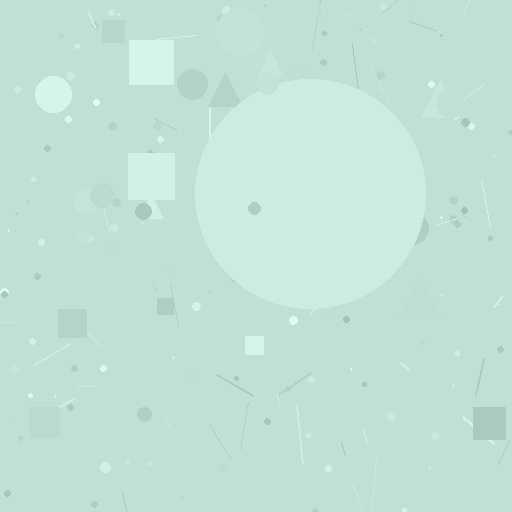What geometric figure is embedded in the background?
A circle is embedded in the background.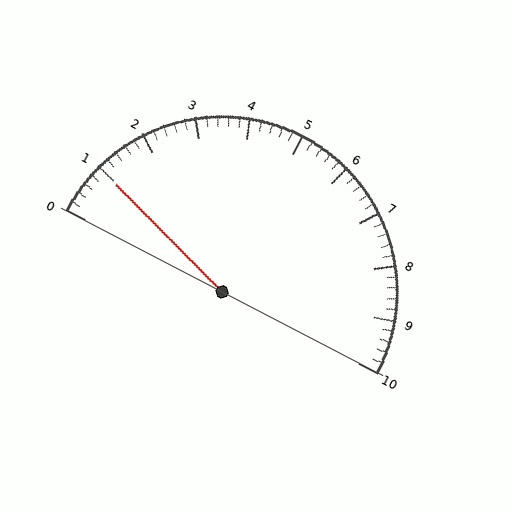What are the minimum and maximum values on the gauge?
The gauge ranges from 0 to 10.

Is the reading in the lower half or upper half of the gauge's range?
The reading is in the lower half of the range (0 to 10).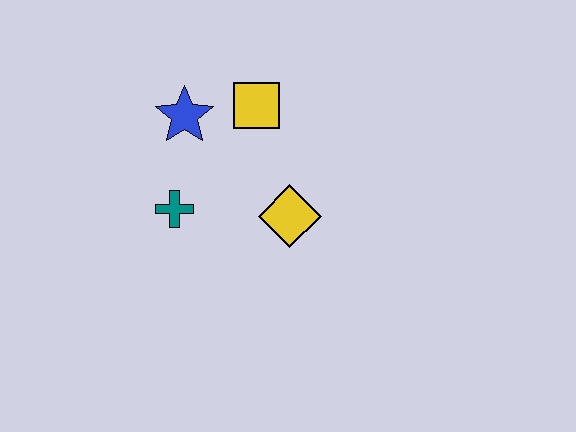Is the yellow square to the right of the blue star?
Yes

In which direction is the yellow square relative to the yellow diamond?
The yellow square is above the yellow diamond.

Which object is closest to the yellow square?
The blue star is closest to the yellow square.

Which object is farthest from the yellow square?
The teal cross is farthest from the yellow square.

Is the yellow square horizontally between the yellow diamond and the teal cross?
Yes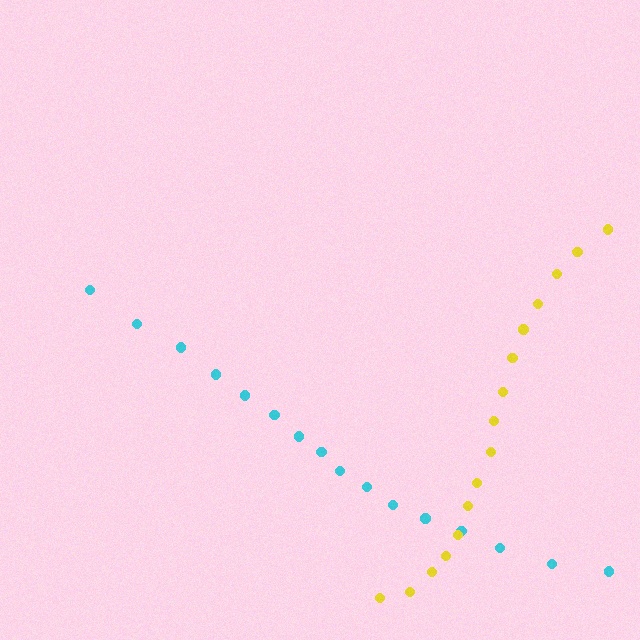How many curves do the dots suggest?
There are 2 distinct paths.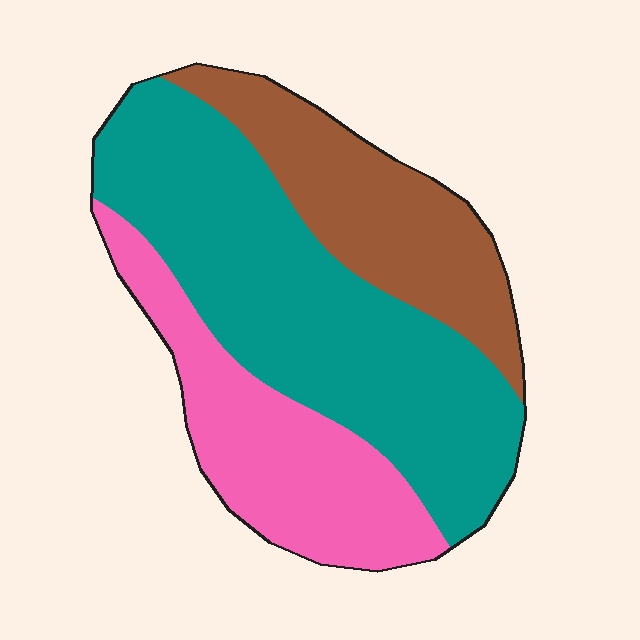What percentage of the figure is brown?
Brown takes up less than a quarter of the figure.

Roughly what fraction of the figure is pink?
Pink covers 26% of the figure.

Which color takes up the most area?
Teal, at roughly 50%.